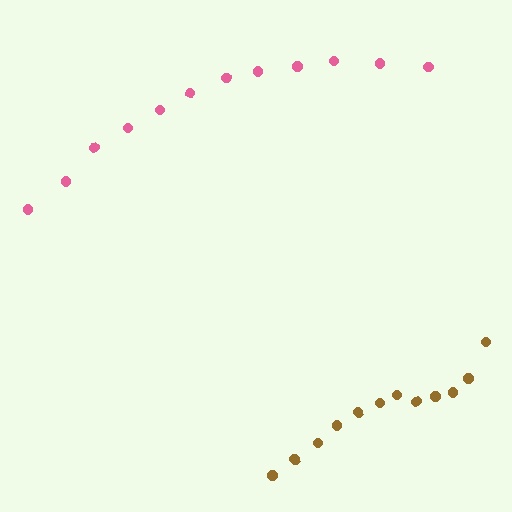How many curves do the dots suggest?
There are 2 distinct paths.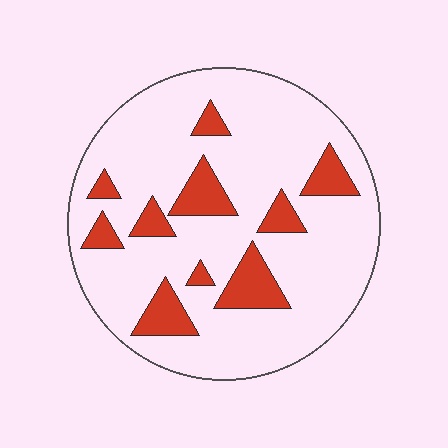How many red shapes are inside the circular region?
10.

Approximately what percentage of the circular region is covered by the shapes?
Approximately 20%.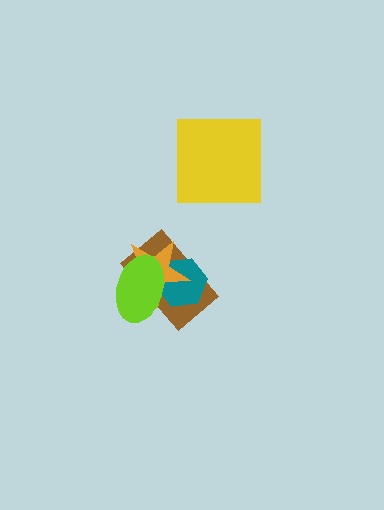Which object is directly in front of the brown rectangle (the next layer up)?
The teal hexagon is directly in front of the brown rectangle.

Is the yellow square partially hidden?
No, no other shape covers it.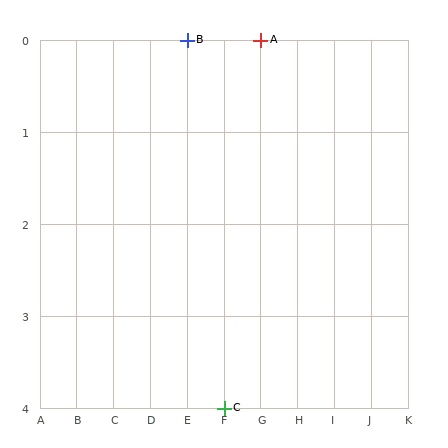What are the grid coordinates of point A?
Point A is at grid coordinates (G, 0).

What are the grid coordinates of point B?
Point B is at grid coordinates (E, 0).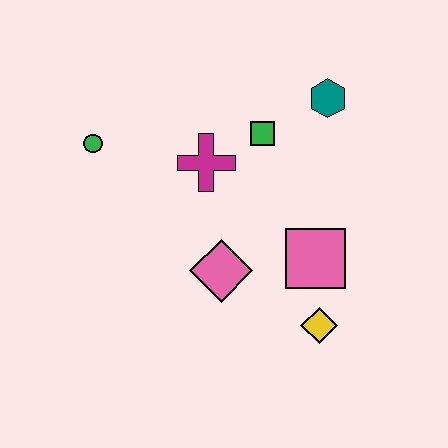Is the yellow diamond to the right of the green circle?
Yes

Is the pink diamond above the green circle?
No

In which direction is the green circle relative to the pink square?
The green circle is to the left of the pink square.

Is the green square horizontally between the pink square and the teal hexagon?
No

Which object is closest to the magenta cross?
The green square is closest to the magenta cross.